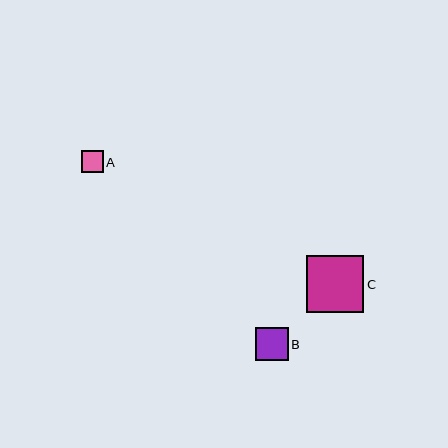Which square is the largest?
Square C is the largest with a size of approximately 57 pixels.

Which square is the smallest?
Square A is the smallest with a size of approximately 22 pixels.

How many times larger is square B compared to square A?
Square B is approximately 1.5 times the size of square A.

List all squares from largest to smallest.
From largest to smallest: C, B, A.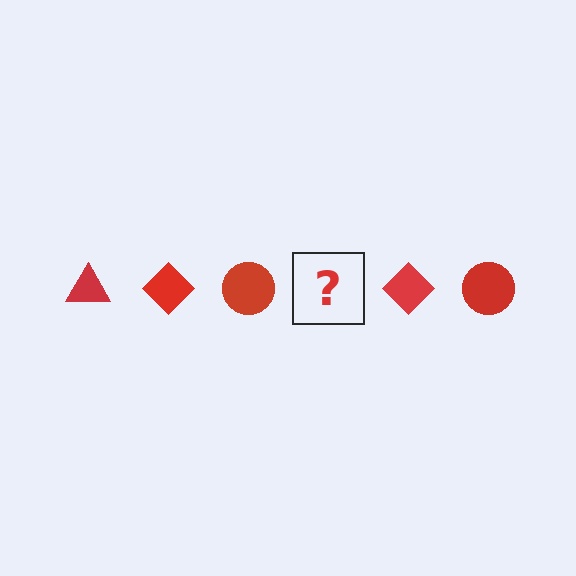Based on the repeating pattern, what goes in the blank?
The blank should be a red triangle.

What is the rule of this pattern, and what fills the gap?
The rule is that the pattern cycles through triangle, diamond, circle shapes in red. The gap should be filled with a red triangle.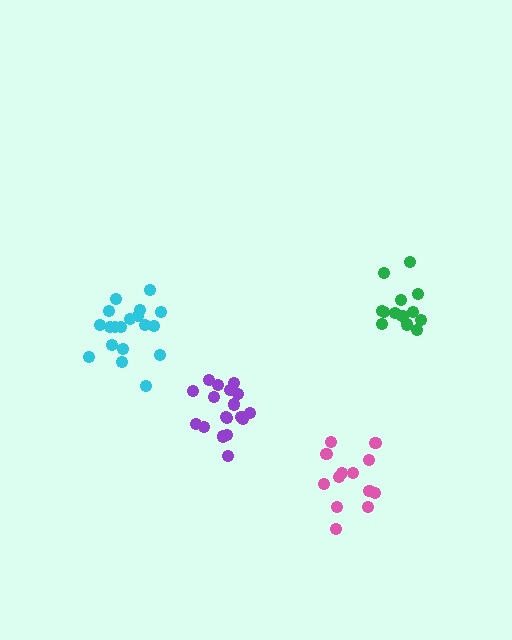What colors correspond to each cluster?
The clusters are colored: purple, cyan, pink, green.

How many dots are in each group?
Group 1: 18 dots, Group 2: 19 dots, Group 3: 13 dots, Group 4: 13 dots (63 total).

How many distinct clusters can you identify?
There are 4 distinct clusters.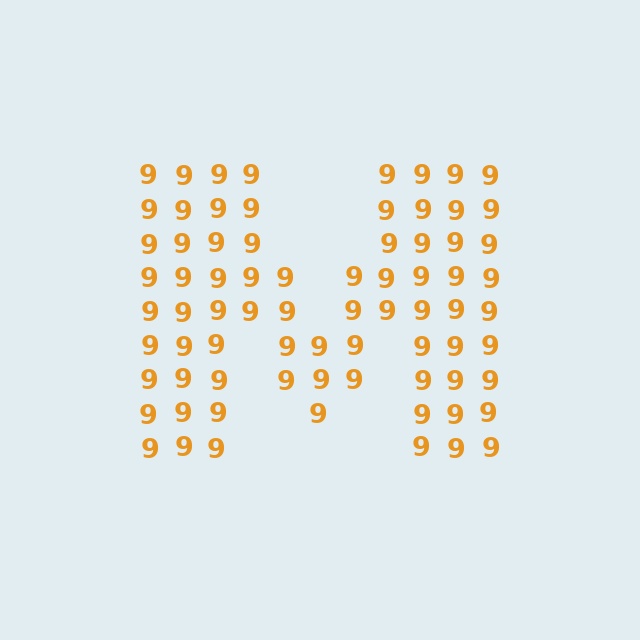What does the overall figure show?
The overall figure shows the letter M.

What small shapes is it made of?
It is made of small digit 9's.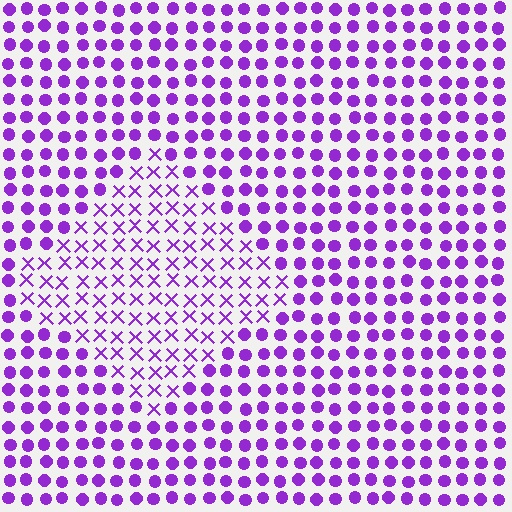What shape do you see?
I see a diamond.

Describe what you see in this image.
The image is filled with small purple elements arranged in a uniform grid. A diamond-shaped region contains X marks, while the surrounding area contains circles. The boundary is defined purely by the change in element shape.